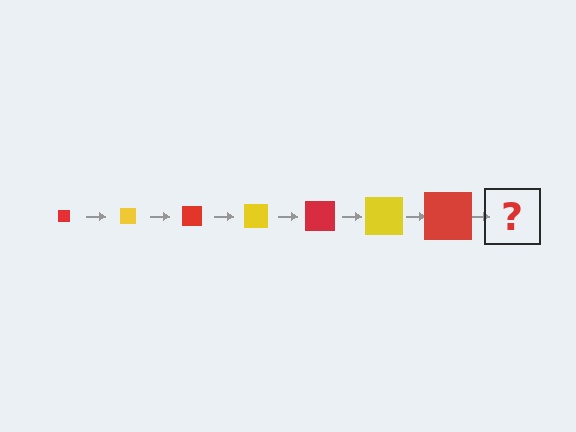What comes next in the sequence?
The next element should be a yellow square, larger than the previous one.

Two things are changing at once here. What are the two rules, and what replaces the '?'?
The two rules are that the square grows larger each step and the color cycles through red and yellow. The '?' should be a yellow square, larger than the previous one.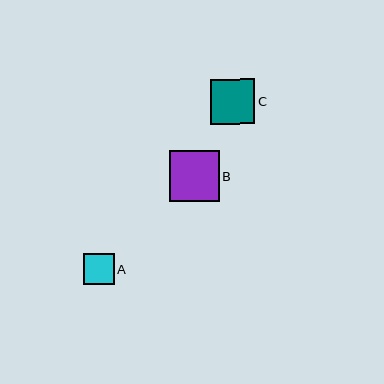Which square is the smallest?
Square A is the smallest with a size of approximately 31 pixels.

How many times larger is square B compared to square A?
Square B is approximately 1.6 times the size of square A.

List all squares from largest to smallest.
From largest to smallest: B, C, A.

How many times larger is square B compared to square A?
Square B is approximately 1.6 times the size of square A.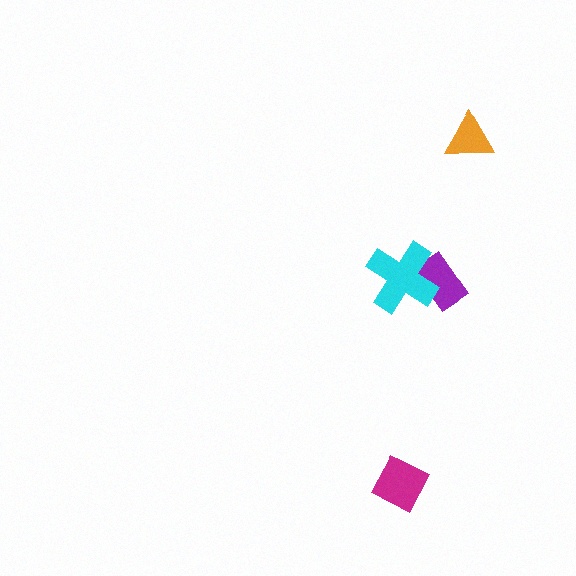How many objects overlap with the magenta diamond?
0 objects overlap with the magenta diamond.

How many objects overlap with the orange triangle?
0 objects overlap with the orange triangle.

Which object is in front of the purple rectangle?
The cyan cross is in front of the purple rectangle.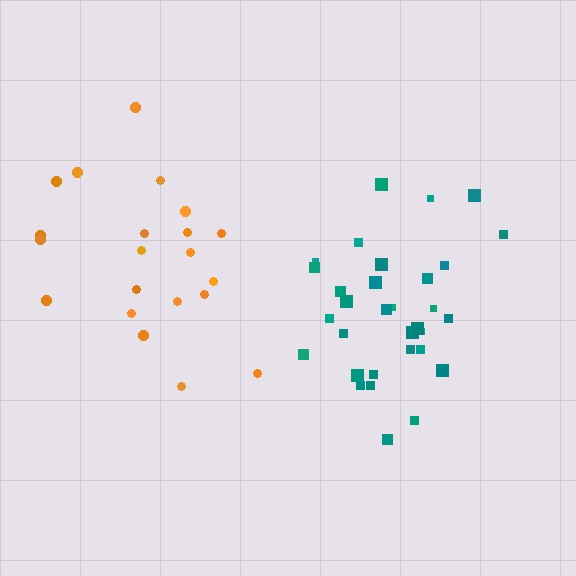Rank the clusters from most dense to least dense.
teal, orange.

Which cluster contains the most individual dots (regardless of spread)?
Teal (32).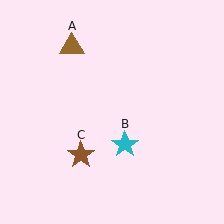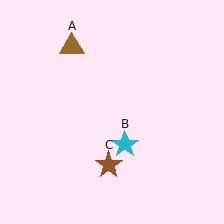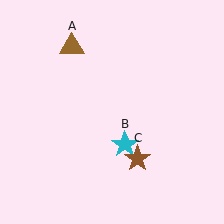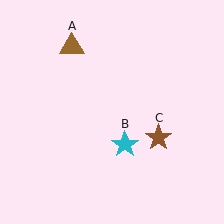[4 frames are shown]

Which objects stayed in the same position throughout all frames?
Brown triangle (object A) and cyan star (object B) remained stationary.